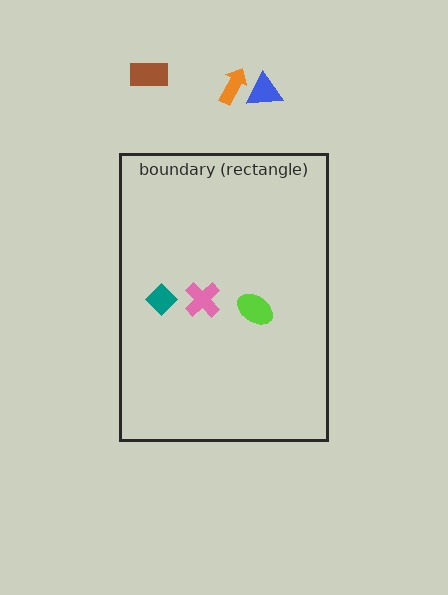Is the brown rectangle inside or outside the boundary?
Outside.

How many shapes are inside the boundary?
3 inside, 3 outside.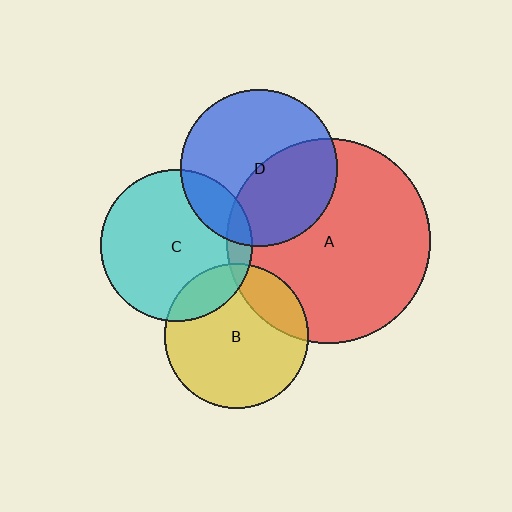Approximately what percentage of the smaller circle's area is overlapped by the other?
Approximately 15%.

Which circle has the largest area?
Circle A (red).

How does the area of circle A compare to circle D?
Approximately 1.7 times.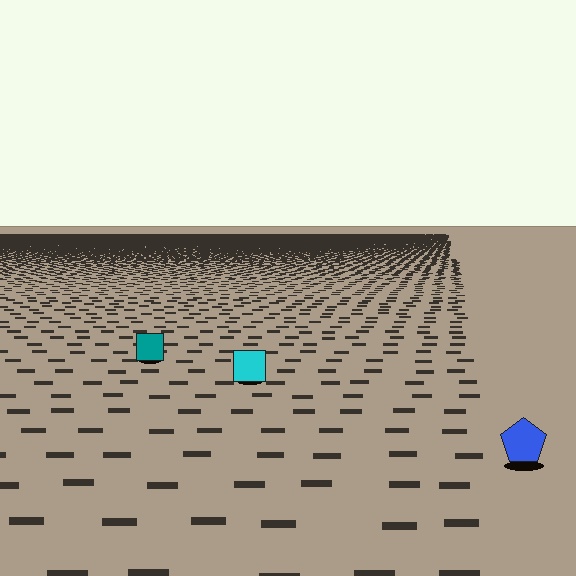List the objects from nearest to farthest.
From nearest to farthest: the blue pentagon, the cyan square, the teal square.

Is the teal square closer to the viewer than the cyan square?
No. The cyan square is closer — you can tell from the texture gradient: the ground texture is coarser near it.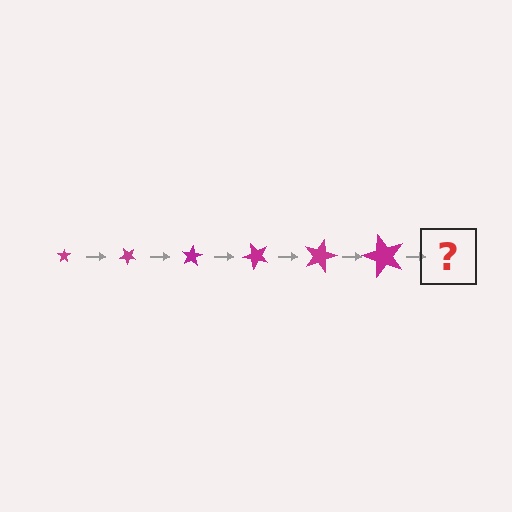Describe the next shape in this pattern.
It should be a star, larger than the previous one and rotated 240 degrees from the start.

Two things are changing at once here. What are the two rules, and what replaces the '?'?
The two rules are that the star grows larger each step and it rotates 40 degrees each step. The '?' should be a star, larger than the previous one and rotated 240 degrees from the start.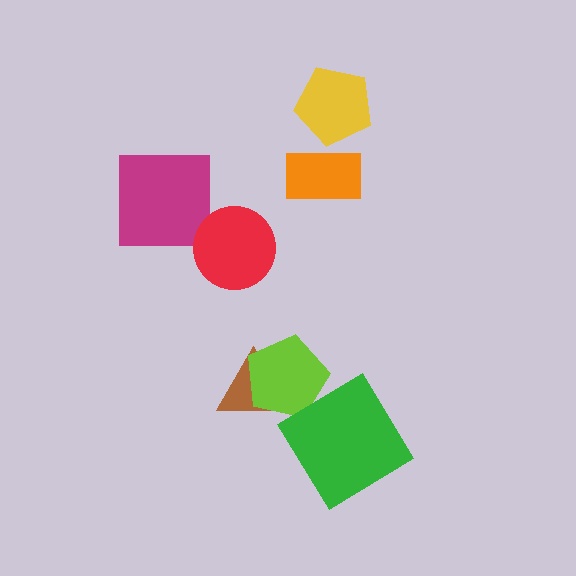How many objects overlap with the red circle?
0 objects overlap with the red circle.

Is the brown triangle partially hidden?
Yes, it is partially covered by another shape.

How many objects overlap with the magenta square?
0 objects overlap with the magenta square.